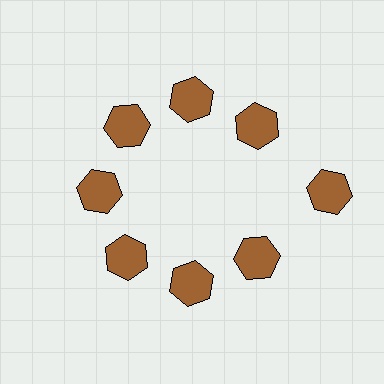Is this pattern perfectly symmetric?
No. The 8 brown hexagons are arranged in a ring, but one element near the 3 o'clock position is pushed outward from the center, breaking the 8-fold rotational symmetry.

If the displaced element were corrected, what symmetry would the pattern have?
It would have 8-fold rotational symmetry — the pattern would map onto itself every 45 degrees.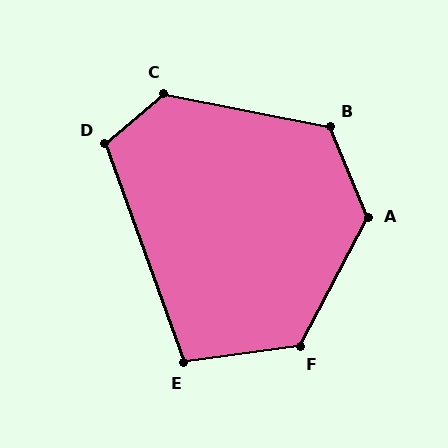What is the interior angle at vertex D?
Approximately 111 degrees (obtuse).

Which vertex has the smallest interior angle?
E, at approximately 102 degrees.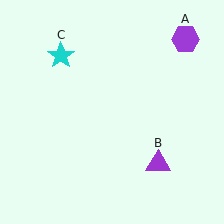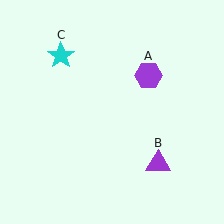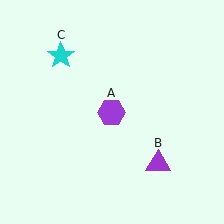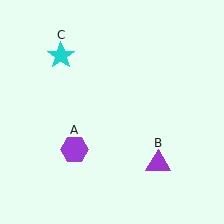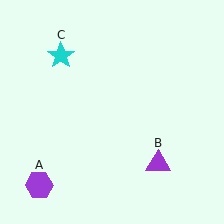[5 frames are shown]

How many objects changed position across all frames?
1 object changed position: purple hexagon (object A).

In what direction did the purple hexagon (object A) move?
The purple hexagon (object A) moved down and to the left.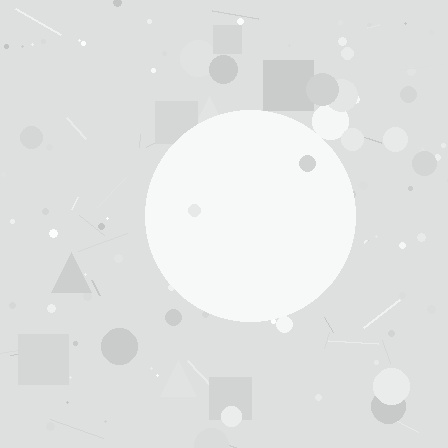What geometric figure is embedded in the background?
A circle is embedded in the background.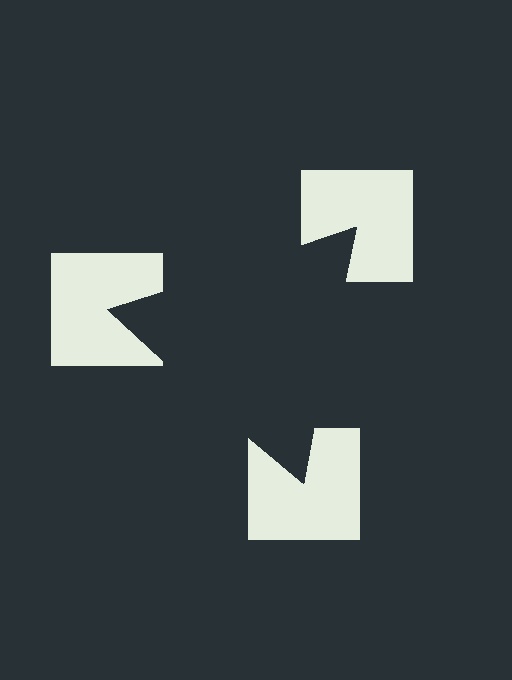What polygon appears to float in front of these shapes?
An illusory triangle — its edges are inferred from the aligned wedge cuts in the notched squares, not physically drawn.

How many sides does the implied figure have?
3 sides.